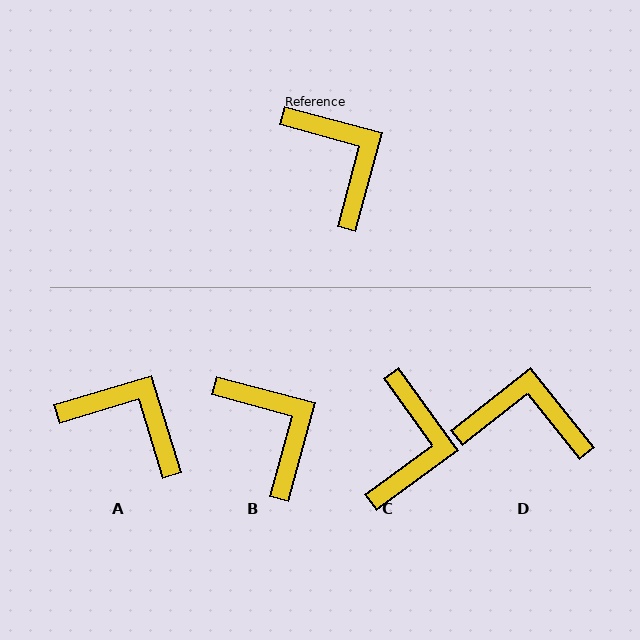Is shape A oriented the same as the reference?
No, it is off by about 32 degrees.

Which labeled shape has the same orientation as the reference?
B.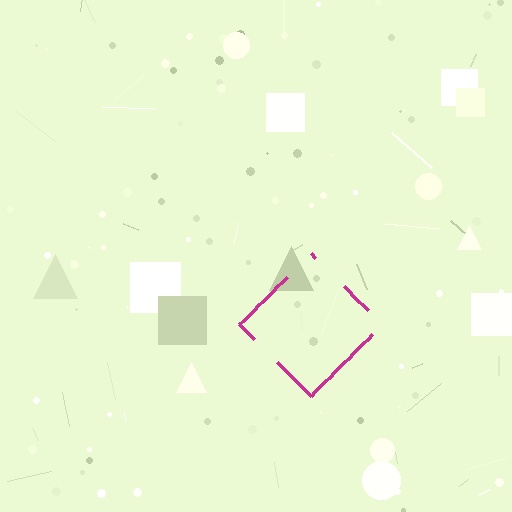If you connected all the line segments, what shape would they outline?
They would outline a diamond.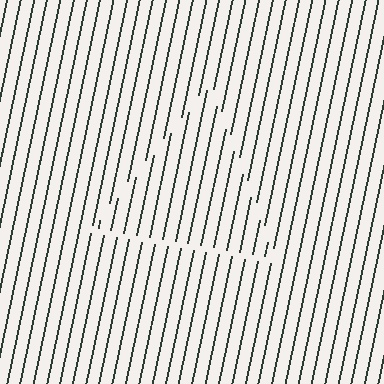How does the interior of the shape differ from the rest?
The interior of the shape contains the same grating, shifted by half a period — the contour is defined by the phase discontinuity where line-ends from the inner and outer gratings abut.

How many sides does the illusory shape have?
3 sides — the line-ends trace a triangle.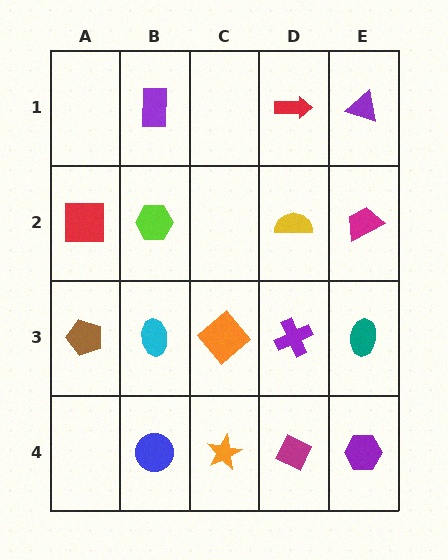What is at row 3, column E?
A teal ellipse.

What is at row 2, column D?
A yellow semicircle.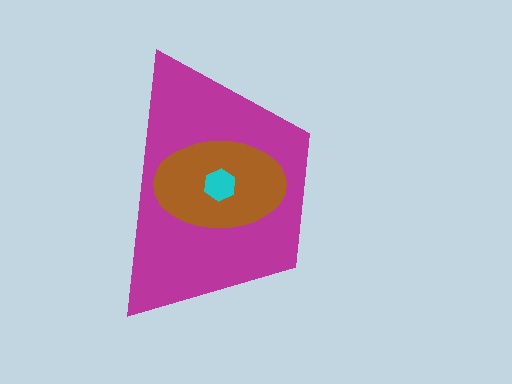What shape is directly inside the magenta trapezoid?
The brown ellipse.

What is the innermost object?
The cyan hexagon.